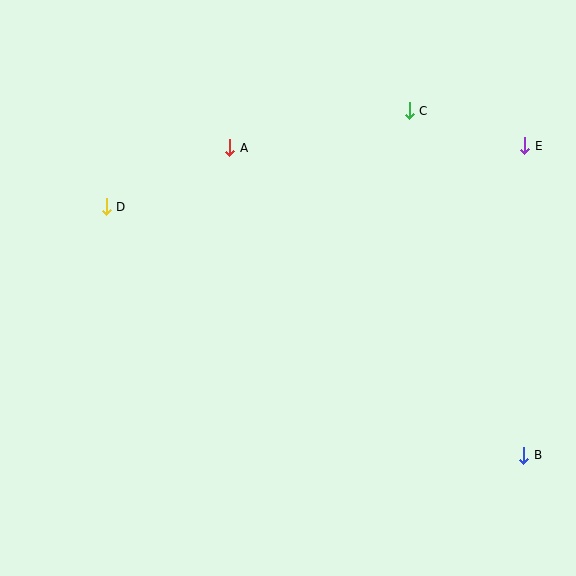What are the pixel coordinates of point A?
Point A is at (230, 148).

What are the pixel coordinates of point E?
Point E is at (525, 146).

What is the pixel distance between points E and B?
The distance between E and B is 309 pixels.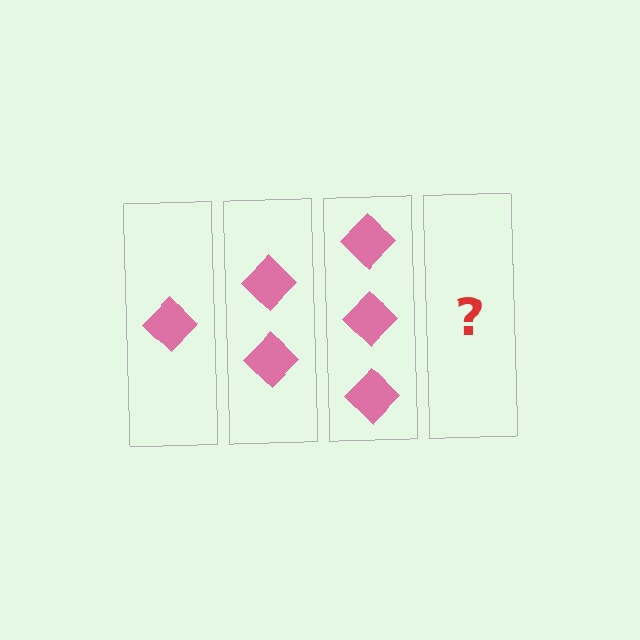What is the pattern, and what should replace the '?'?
The pattern is that each step adds one more diamond. The '?' should be 4 diamonds.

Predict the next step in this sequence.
The next step is 4 diamonds.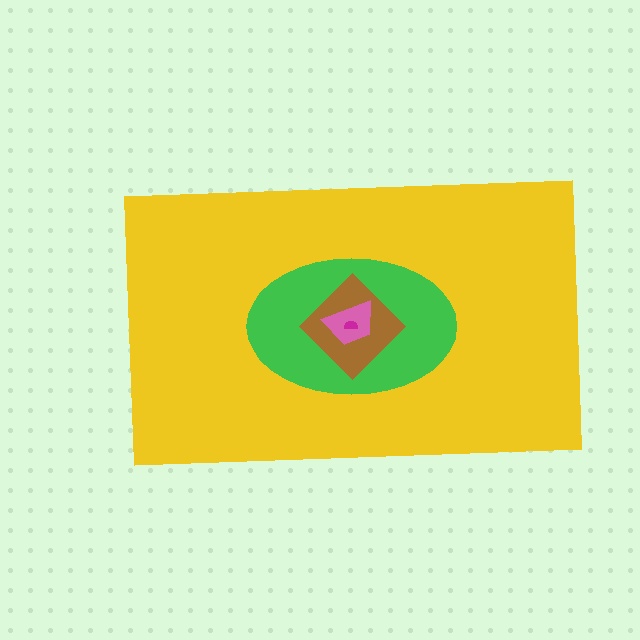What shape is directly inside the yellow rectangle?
The green ellipse.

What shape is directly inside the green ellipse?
The brown diamond.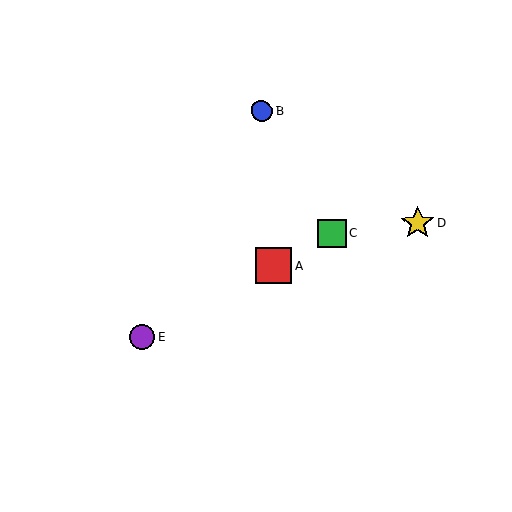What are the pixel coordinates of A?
Object A is at (274, 265).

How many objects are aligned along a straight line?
3 objects (A, C, E) are aligned along a straight line.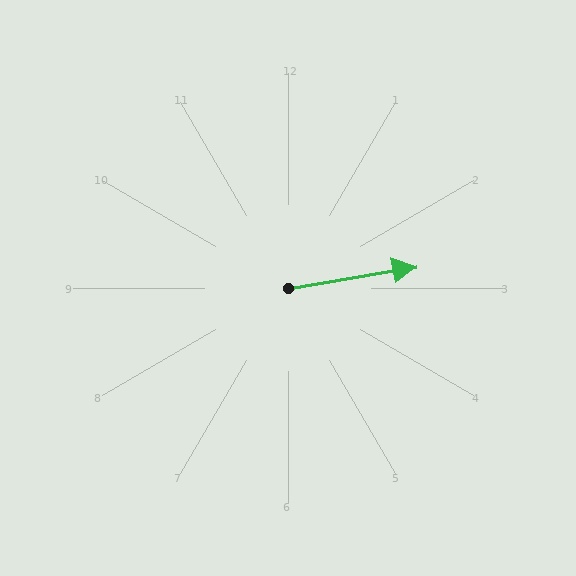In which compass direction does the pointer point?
East.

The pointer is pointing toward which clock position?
Roughly 3 o'clock.